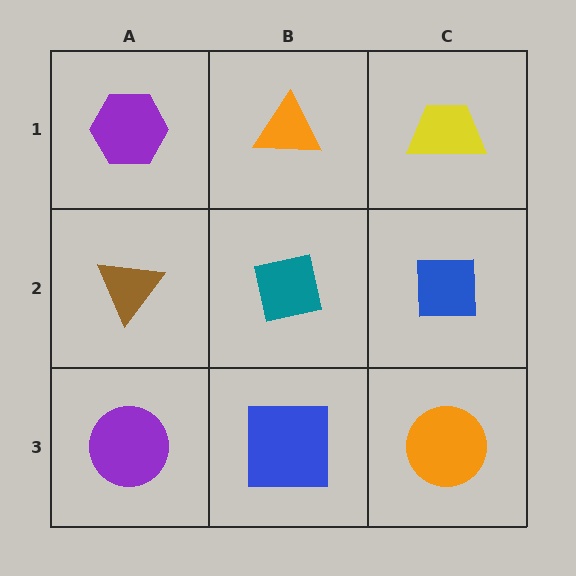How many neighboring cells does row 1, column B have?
3.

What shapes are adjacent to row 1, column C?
A blue square (row 2, column C), an orange triangle (row 1, column B).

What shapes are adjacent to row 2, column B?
An orange triangle (row 1, column B), a blue square (row 3, column B), a brown triangle (row 2, column A), a blue square (row 2, column C).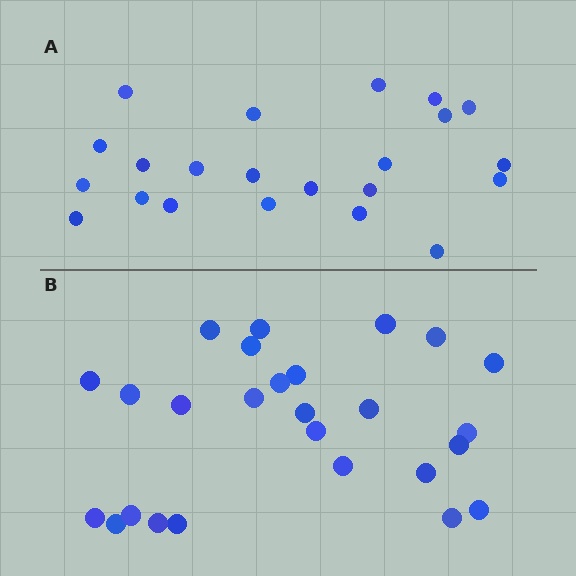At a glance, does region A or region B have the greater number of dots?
Region B (the bottom region) has more dots.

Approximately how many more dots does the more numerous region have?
Region B has about 4 more dots than region A.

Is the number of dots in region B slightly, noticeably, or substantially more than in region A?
Region B has only slightly more — the two regions are fairly close. The ratio is roughly 1.2 to 1.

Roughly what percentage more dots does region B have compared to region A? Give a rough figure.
About 20% more.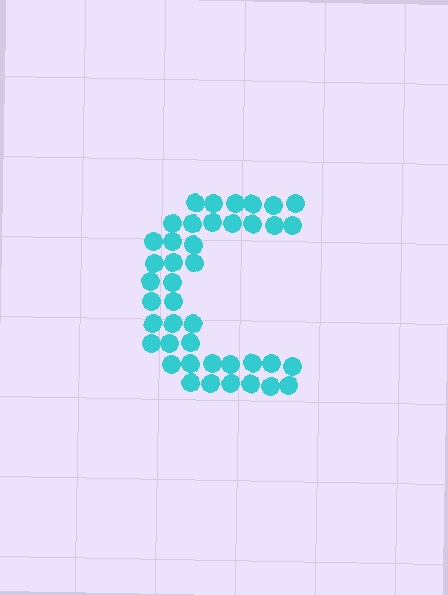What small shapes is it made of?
It is made of small circles.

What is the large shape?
The large shape is the letter C.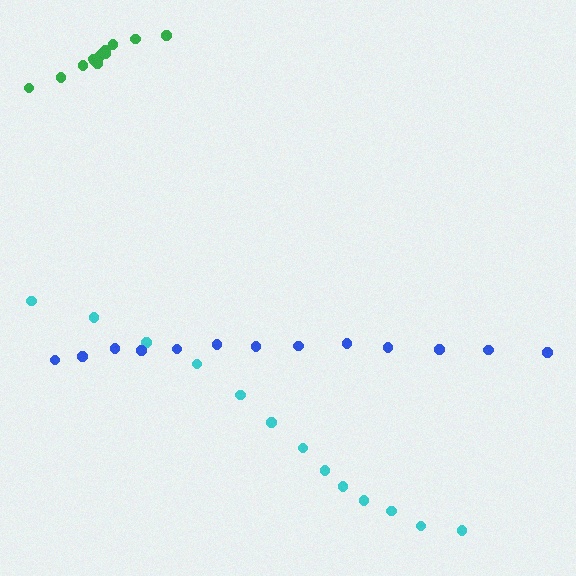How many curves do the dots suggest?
There are 3 distinct paths.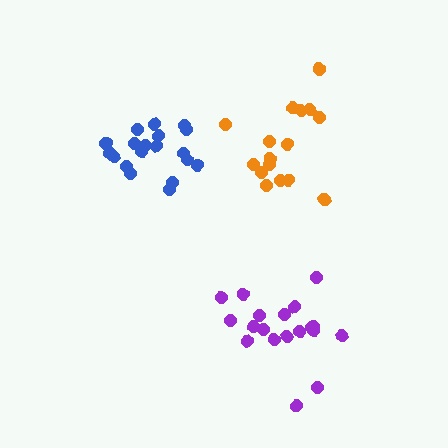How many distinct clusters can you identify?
There are 3 distinct clusters.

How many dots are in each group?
Group 1: 19 dots, Group 2: 19 dots, Group 3: 16 dots (54 total).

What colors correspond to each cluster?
The clusters are colored: purple, blue, orange.